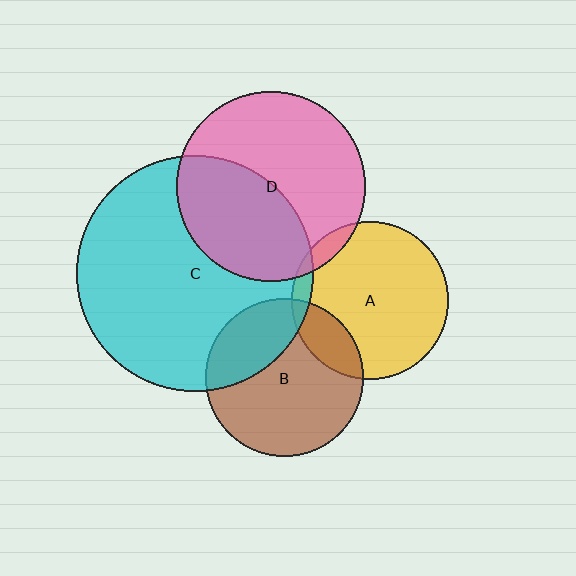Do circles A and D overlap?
Yes.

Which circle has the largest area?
Circle C (cyan).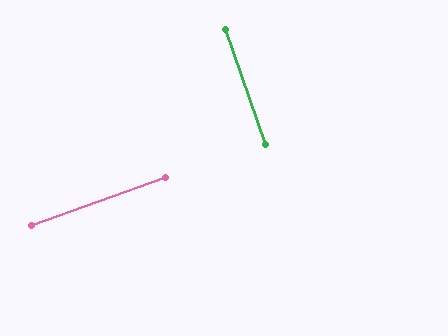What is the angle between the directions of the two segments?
Approximately 89 degrees.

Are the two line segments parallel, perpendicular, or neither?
Perpendicular — they meet at approximately 89°.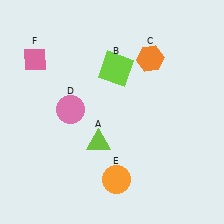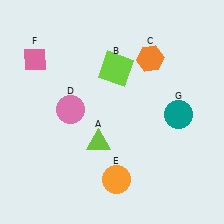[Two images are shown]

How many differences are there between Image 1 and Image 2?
There is 1 difference between the two images.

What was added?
A teal circle (G) was added in Image 2.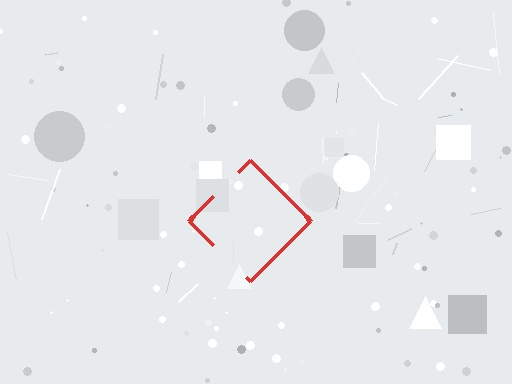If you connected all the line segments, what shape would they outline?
They would outline a diamond.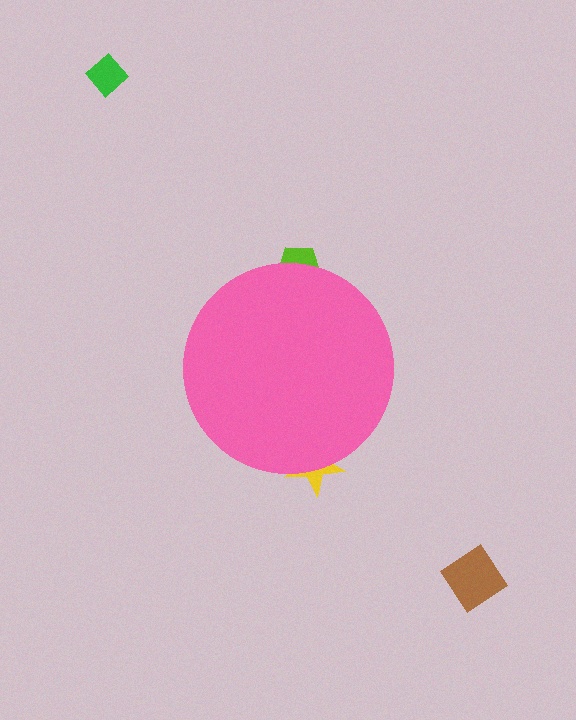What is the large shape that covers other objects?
A pink circle.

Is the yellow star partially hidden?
Yes, the yellow star is partially hidden behind the pink circle.